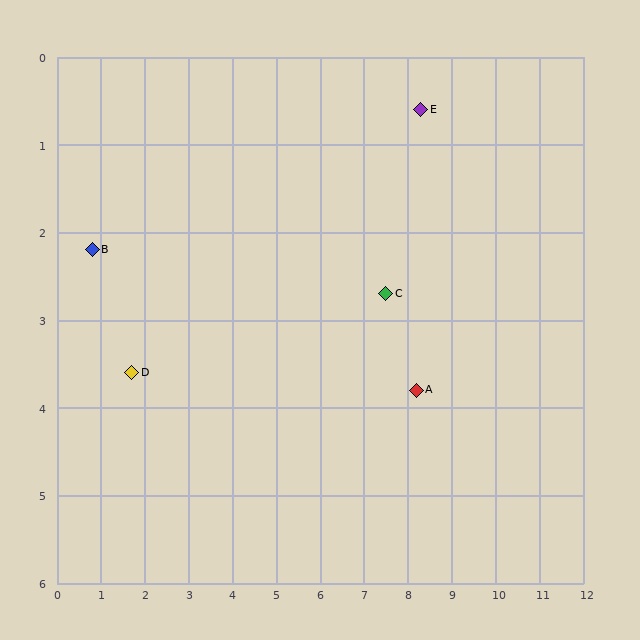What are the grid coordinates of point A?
Point A is at approximately (8.2, 3.8).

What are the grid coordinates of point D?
Point D is at approximately (1.7, 3.6).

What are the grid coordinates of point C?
Point C is at approximately (7.5, 2.7).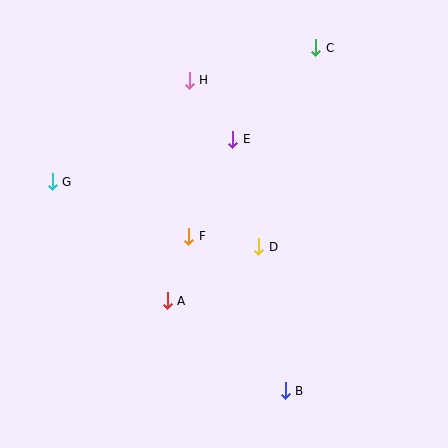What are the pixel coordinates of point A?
Point A is at (167, 301).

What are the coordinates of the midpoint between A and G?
The midpoint between A and G is at (110, 241).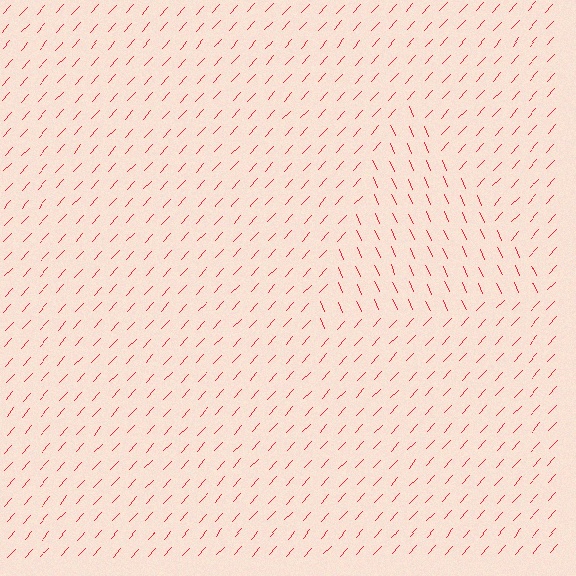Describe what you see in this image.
The image is filled with small red line segments. A triangle region in the image has lines oriented differently from the surrounding lines, creating a visible texture boundary.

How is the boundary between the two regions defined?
The boundary is defined purely by a change in line orientation (approximately 66 degrees difference). All lines are the same color and thickness.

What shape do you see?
I see a triangle.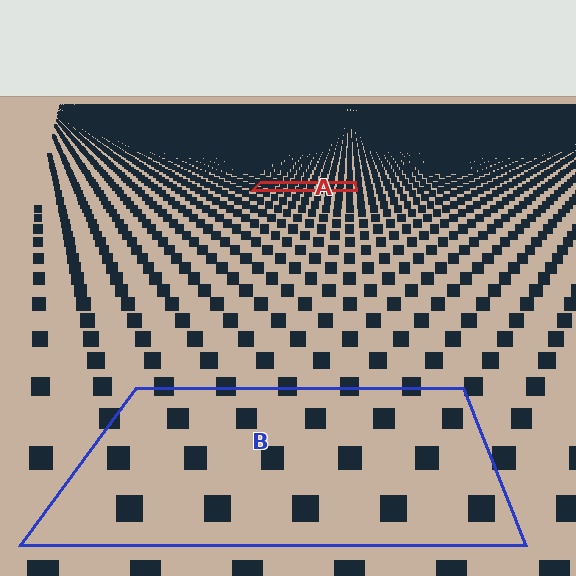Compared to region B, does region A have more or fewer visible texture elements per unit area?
Region A has more texture elements per unit area — they are packed more densely because it is farther away.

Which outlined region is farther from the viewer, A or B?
Region A is farther from the viewer — the texture elements inside it appear smaller and more densely packed.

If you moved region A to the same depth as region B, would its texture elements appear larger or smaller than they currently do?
They would appear larger. At a closer depth, the same texture elements are projected at a bigger on-screen size.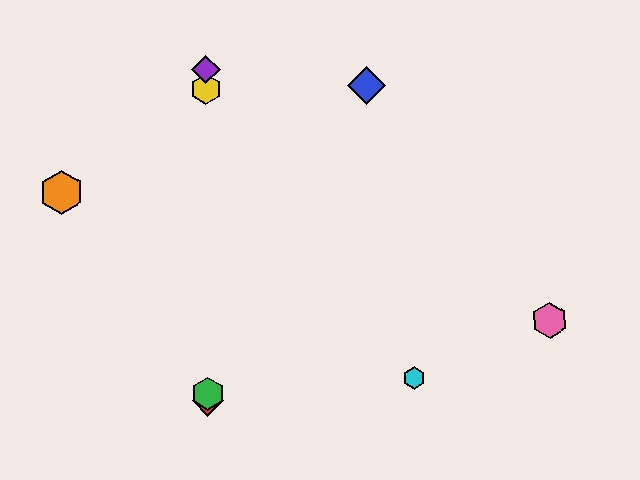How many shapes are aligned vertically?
4 shapes (the red diamond, the green hexagon, the yellow hexagon, the purple diamond) are aligned vertically.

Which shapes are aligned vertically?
The red diamond, the green hexagon, the yellow hexagon, the purple diamond are aligned vertically.